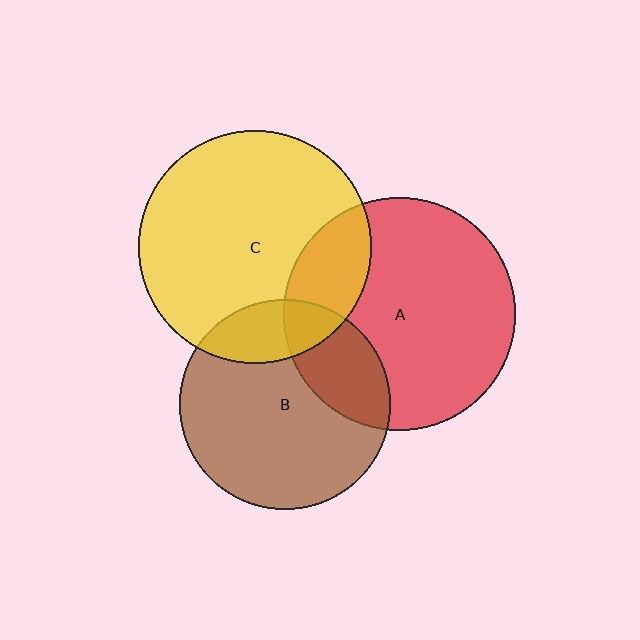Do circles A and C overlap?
Yes.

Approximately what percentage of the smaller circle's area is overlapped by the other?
Approximately 20%.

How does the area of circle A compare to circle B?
Approximately 1.2 times.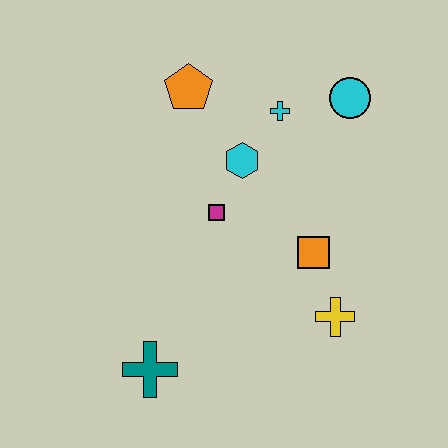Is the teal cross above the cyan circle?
No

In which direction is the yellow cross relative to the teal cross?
The yellow cross is to the right of the teal cross.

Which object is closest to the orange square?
The yellow cross is closest to the orange square.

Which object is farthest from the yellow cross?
The orange pentagon is farthest from the yellow cross.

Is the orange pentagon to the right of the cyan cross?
No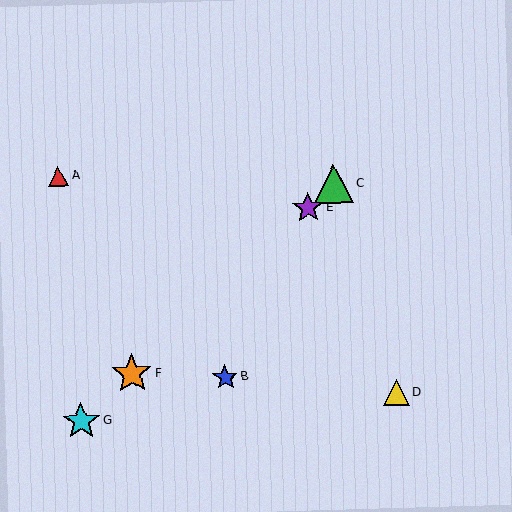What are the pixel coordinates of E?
Object E is at (308, 208).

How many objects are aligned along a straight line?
4 objects (C, E, F, G) are aligned along a straight line.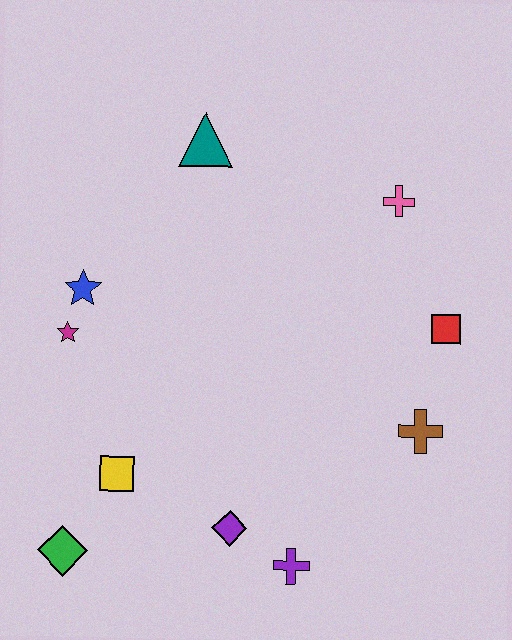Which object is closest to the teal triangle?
The blue star is closest to the teal triangle.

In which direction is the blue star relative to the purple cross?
The blue star is above the purple cross.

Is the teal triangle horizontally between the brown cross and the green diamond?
Yes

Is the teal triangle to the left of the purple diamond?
Yes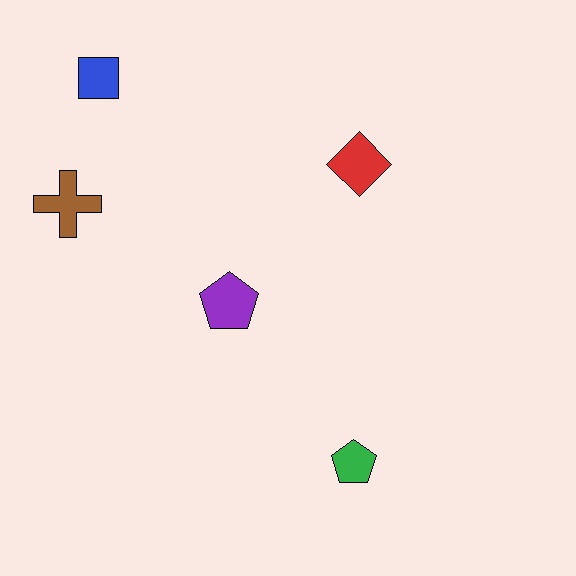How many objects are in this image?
There are 5 objects.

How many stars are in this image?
There are no stars.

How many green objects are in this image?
There is 1 green object.